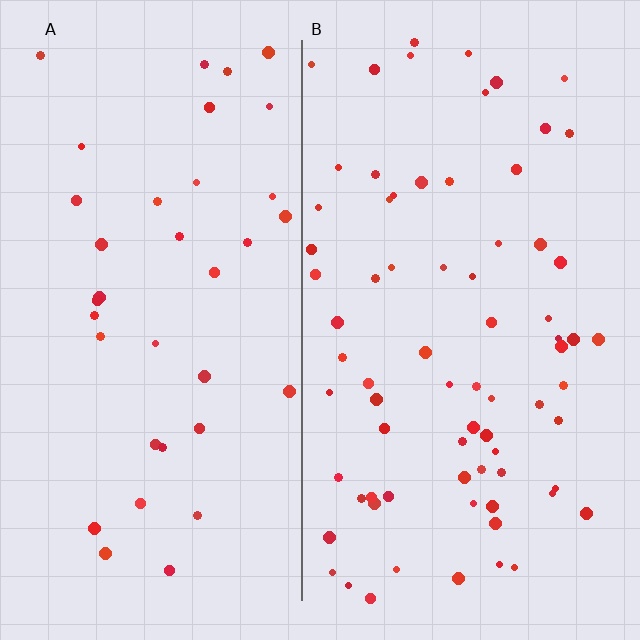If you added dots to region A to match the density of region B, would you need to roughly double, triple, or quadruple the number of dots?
Approximately double.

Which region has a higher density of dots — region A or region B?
B (the right).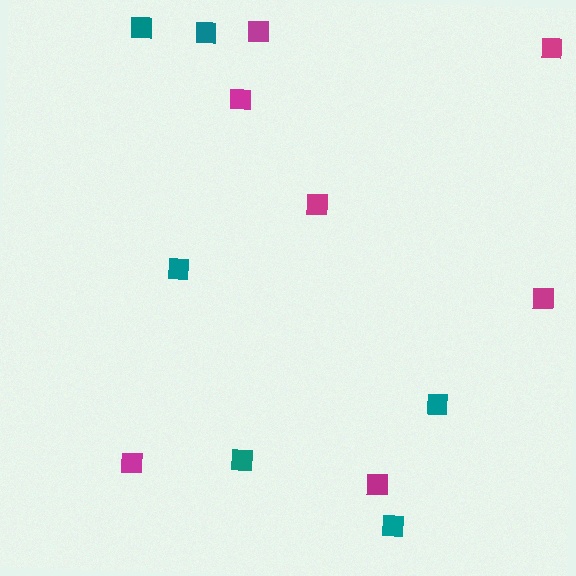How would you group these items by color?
There are 2 groups: one group of teal squares (6) and one group of magenta squares (7).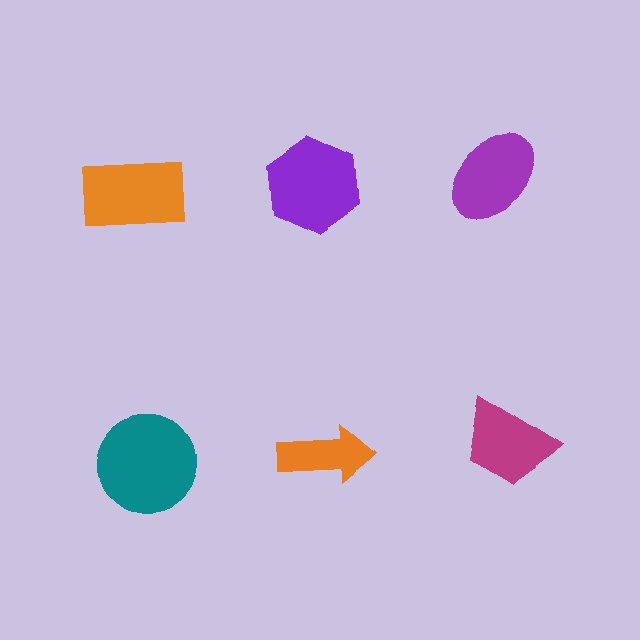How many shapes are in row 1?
3 shapes.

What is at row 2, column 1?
A teal circle.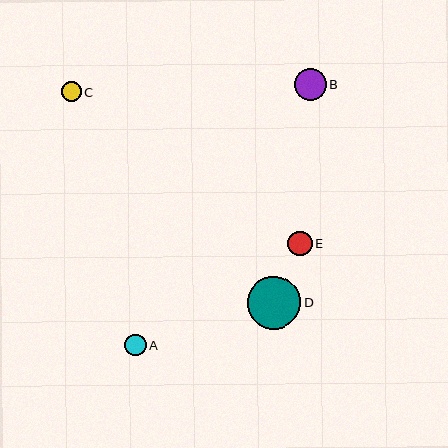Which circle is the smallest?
Circle C is the smallest with a size of approximately 20 pixels.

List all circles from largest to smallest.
From largest to smallest: D, B, E, A, C.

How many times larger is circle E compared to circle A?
Circle E is approximately 1.1 times the size of circle A.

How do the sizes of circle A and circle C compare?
Circle A and circle C are approximately the same size.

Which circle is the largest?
Circle D is the largest with a size of approximately 53 pixels.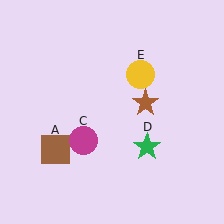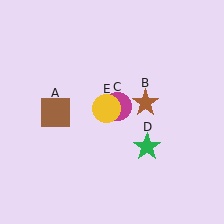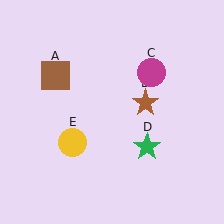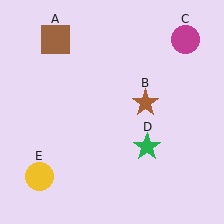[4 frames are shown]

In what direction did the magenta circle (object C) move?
The magenta circle (object C) moved up and to the right.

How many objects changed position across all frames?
3 objects changed position: brown square (object A), magenta circle (object C), yellow circle (object E).